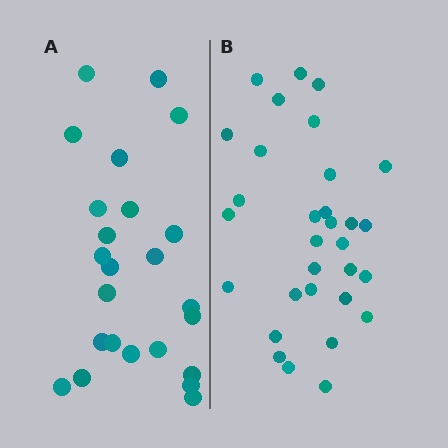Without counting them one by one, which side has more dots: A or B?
Region B (the right region) has more dots.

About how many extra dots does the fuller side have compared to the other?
Region B has roughly 8 or so more dots than region A.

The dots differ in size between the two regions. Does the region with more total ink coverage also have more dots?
No. Region A has more total ink coverage because its dots are larger, but region B actually contains more individual dots. Total area can be misleading — the number of items is what matters here.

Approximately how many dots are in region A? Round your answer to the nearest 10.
About 20 dots. (The exact count is 24, which rounds to 20.)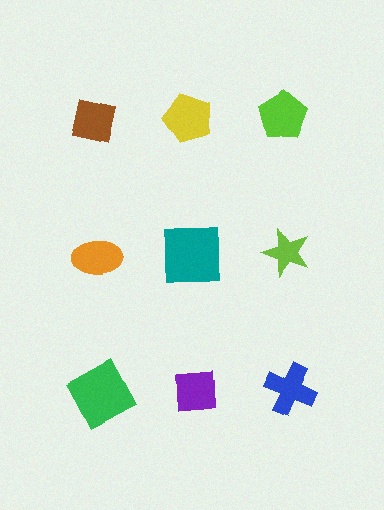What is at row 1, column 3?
A lime pentagon.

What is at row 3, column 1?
A green square.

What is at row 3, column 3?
A blue cross.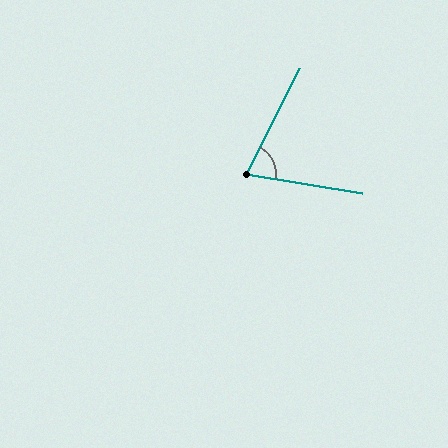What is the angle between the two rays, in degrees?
Approximately 73 degrees.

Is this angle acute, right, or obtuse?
It is acute.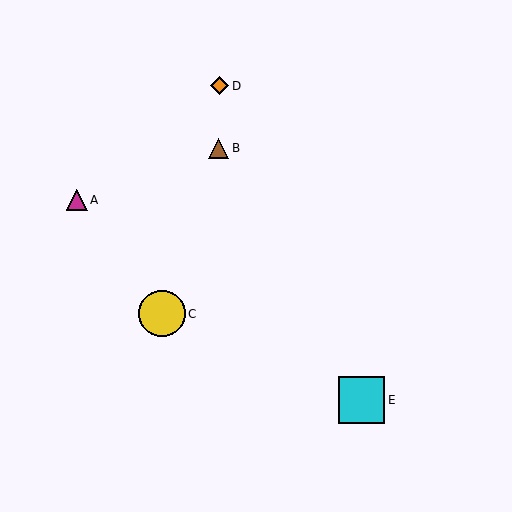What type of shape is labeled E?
Shape E is a cyan square.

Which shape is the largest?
The cyan square (labeled E) is the largest.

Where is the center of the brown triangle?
The center of the brown triangle is at (219, 148).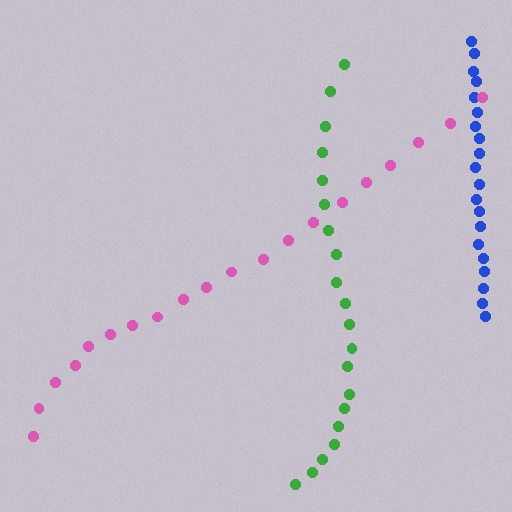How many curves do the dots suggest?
There are 3 distinct paths.